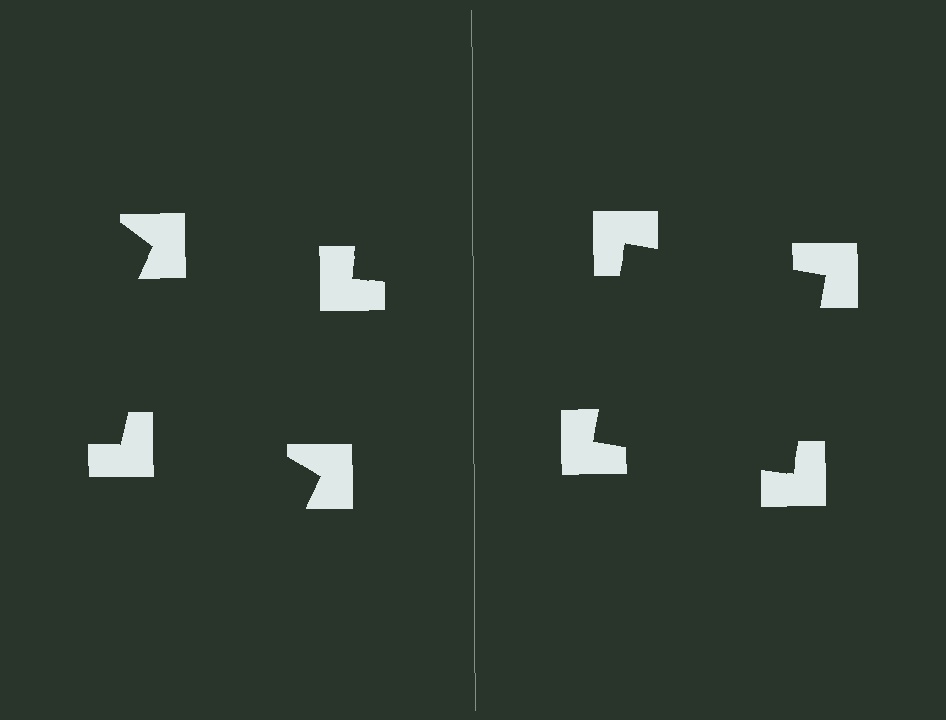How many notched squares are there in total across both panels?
8 — 4 on each side.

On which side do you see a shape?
An illusory square appears on the right side. On the left side the wedge cuts are rotated, so no coherent shape forms.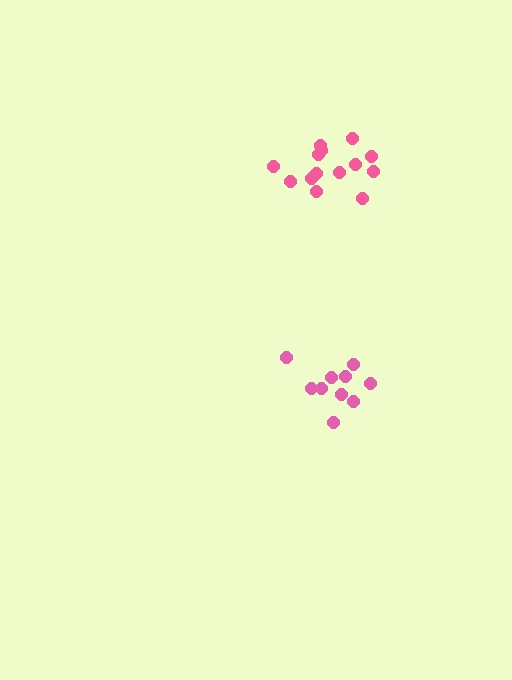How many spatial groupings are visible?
There are 2 spatial groupings.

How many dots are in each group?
Group 1: 10 dots, Group 2: 14 dots (24 total).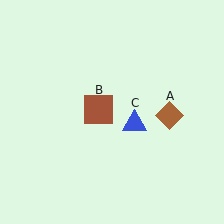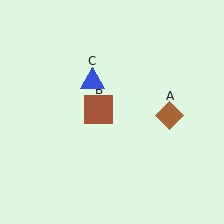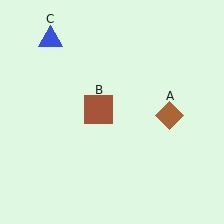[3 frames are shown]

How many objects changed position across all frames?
1 object changed position: blue triangle (object C).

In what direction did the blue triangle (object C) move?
The blue triangle (object C) moved up and to the left.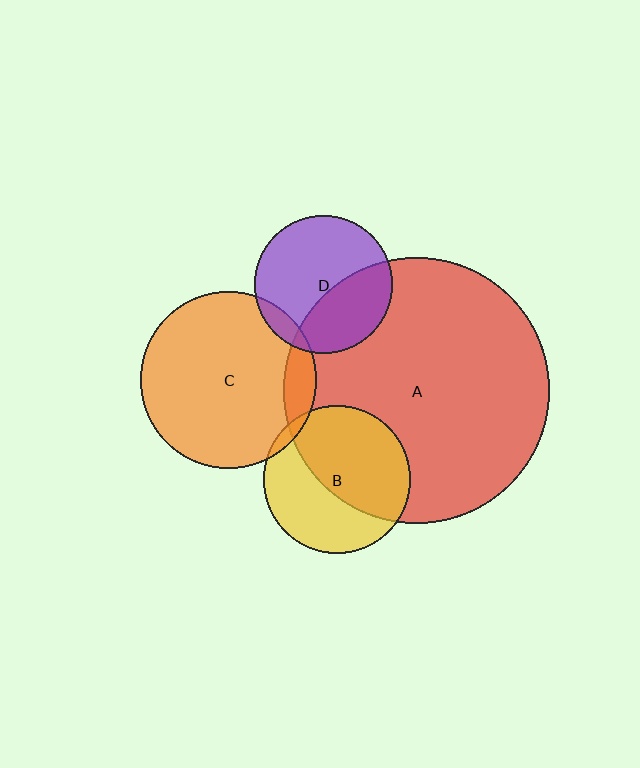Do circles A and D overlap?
Yes.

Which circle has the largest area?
Circle A (red).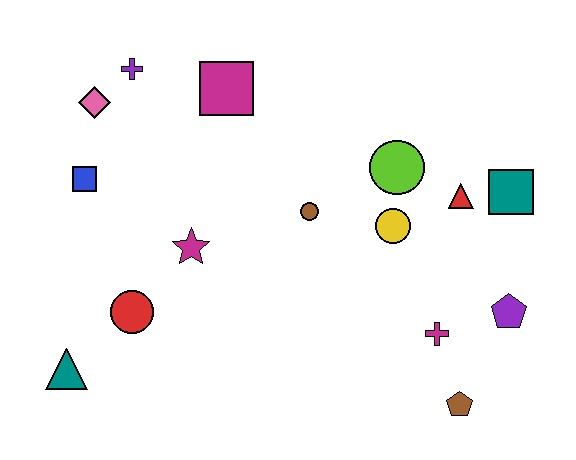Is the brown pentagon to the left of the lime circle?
No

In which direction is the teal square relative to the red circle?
The teal square is to the right of the red circle.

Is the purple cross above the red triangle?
Yes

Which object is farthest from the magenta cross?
The pink diamond is farthest from the magenta cross.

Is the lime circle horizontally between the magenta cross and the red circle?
Yes